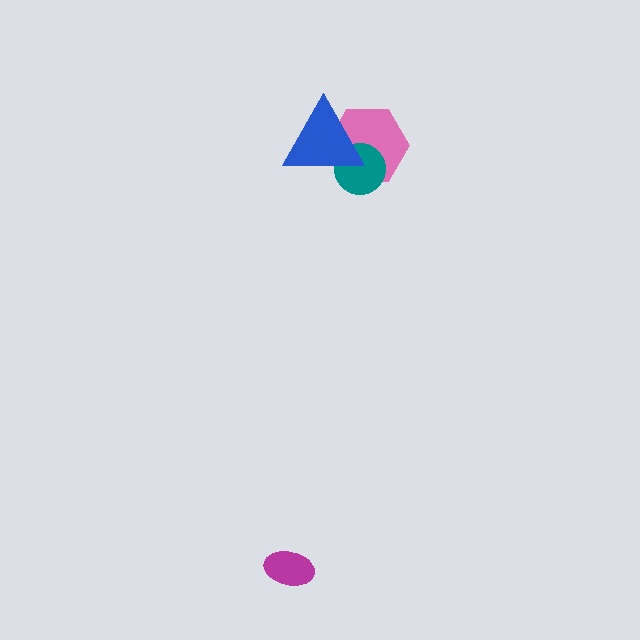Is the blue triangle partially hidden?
No, no other shape covers it.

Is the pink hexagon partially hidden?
Yes, it is partially covered by another shape.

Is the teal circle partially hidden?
Yes, it is partially covered by another shape.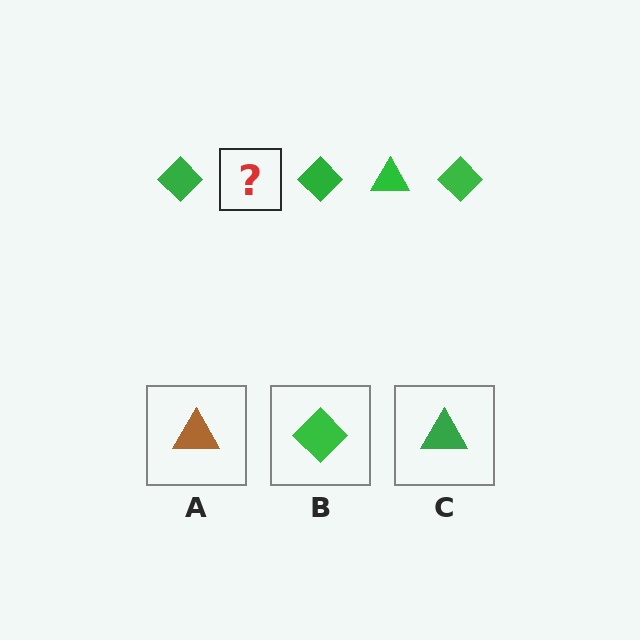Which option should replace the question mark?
Option C.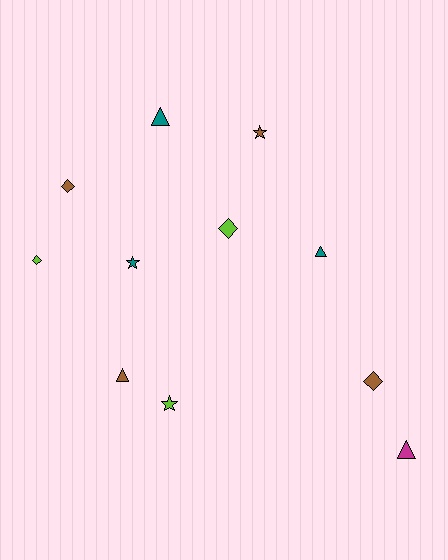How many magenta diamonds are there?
There are no magenta diamonds.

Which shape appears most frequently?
Triangle, with 4 objects.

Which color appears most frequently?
Brown, with 4 objects.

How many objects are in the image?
There are 11 objects.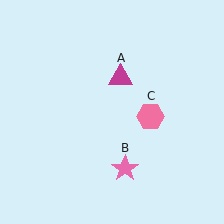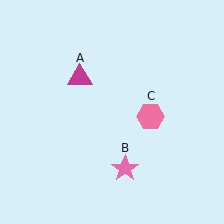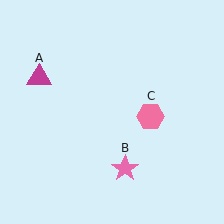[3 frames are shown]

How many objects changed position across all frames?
1 object changed position: magenta triangle (object A).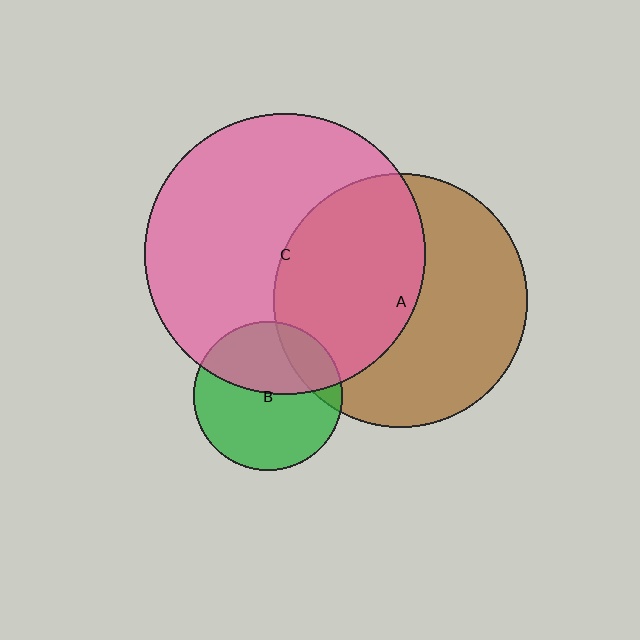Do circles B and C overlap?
Yes.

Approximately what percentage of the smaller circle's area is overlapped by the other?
Approximately 40%.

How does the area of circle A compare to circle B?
Approximately 2.9 times.